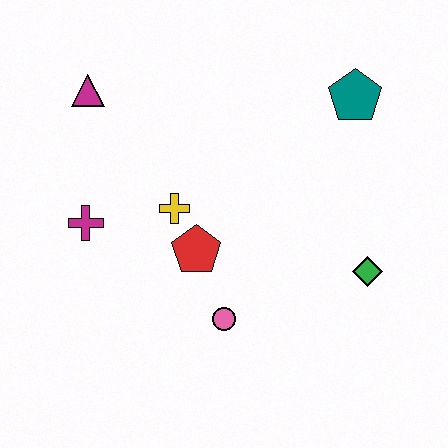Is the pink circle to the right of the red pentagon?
Yes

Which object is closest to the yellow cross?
The red pentagon is closest to the yellow cross.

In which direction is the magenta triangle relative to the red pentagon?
The magenta triangle is above the red pentagon.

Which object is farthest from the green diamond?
The magenta triangle is farthest from the green diamond.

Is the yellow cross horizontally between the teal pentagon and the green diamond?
No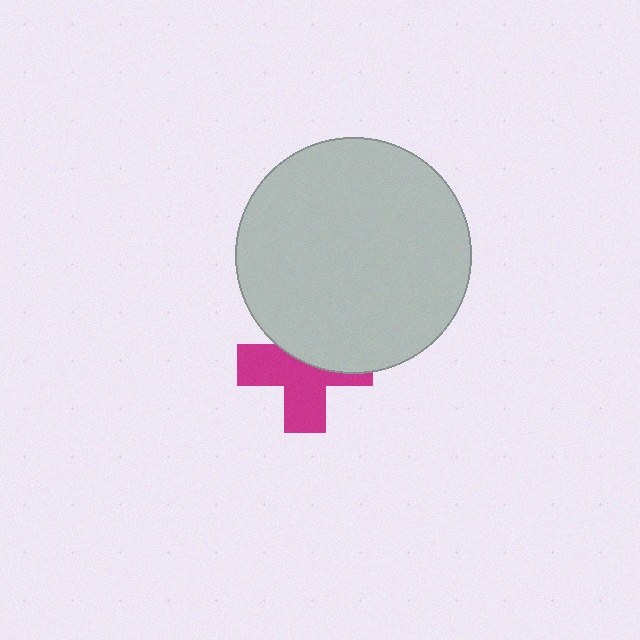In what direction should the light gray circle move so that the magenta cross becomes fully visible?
The light gray circle should move up. That is the shortest direction to clear the overlap and leave the magenta cross fully visible.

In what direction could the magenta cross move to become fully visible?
The magenta cross could move down. That would shift it out from behind the light gray circle entirely.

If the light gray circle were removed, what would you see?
You would see the complete magenta cross.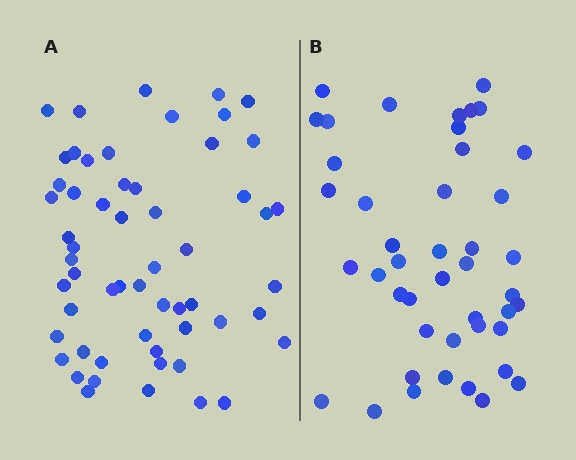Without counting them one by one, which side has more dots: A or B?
Region A (the left region) has more dots.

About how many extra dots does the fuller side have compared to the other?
Region A has approximately 15 more dots than region B.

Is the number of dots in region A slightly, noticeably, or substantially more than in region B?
Region A has noticeably more, but not dramatically so. The ratio is roughly 1.3 to 1.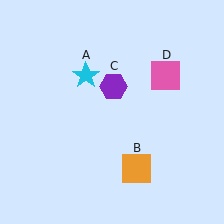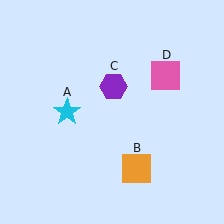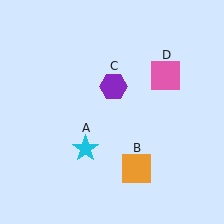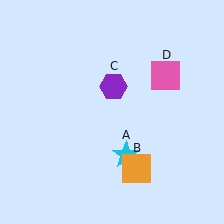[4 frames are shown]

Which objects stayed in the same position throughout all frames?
Orange square (object B) and purple hexagon (object C) and pink square (object D) remained stationary.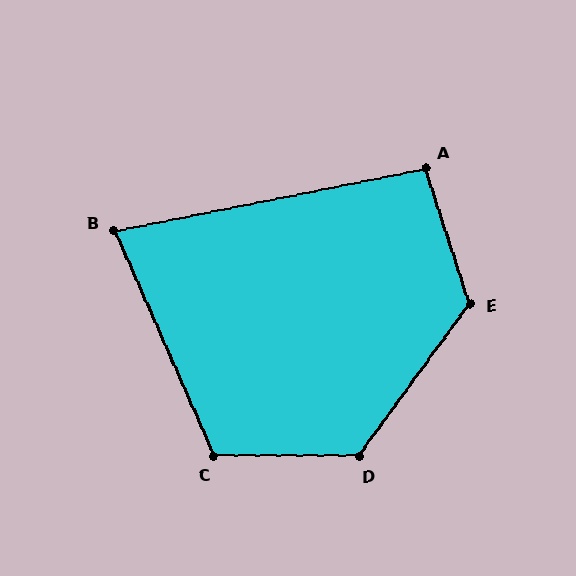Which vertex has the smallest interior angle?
B, at approximately 77 degrees.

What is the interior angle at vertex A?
Approximately 96 degrees (obtuse).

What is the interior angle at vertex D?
Approximately 126 degrees (obtuse).